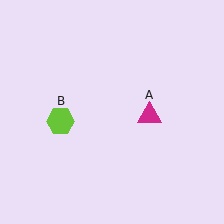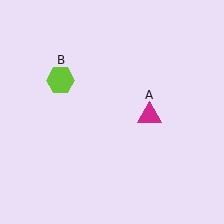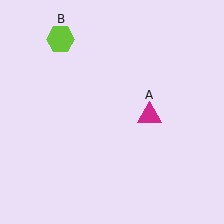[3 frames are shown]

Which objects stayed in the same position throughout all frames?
Magenta triangle (object A) remained stationary.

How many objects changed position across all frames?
1 object changed position: lime hexagon (object B).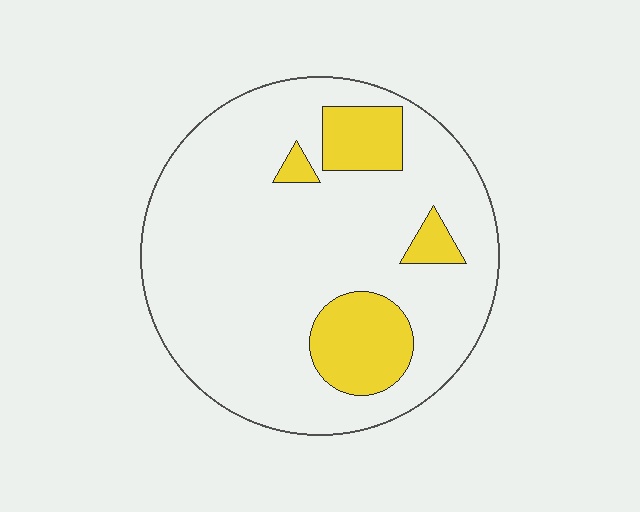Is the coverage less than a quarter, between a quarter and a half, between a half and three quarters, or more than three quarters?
Less than a quarter.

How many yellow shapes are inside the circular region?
4.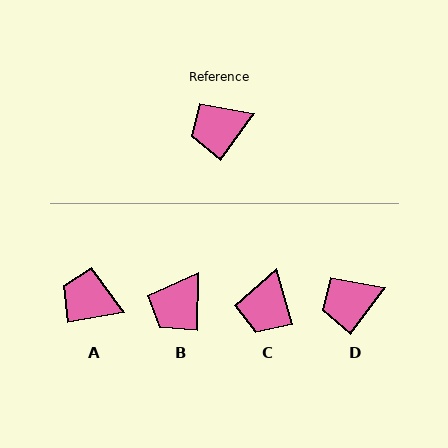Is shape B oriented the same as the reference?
No, it is off by about 35 degrees.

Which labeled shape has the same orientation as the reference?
D.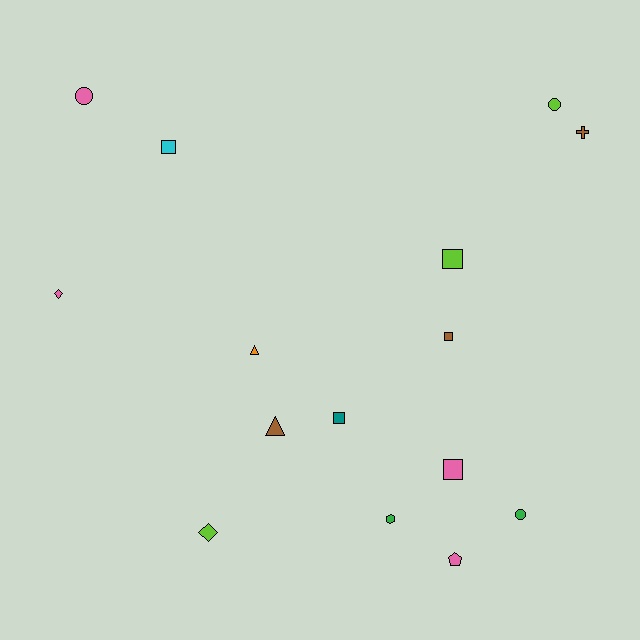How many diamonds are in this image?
There are 2 diamonds.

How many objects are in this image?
There are 15 objects.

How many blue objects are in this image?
There are no blue objects.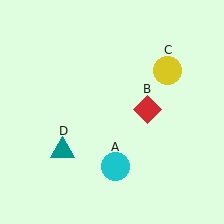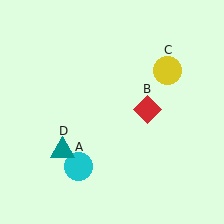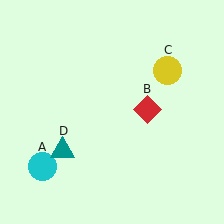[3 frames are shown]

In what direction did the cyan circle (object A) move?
The cyan circle (object A) moved left.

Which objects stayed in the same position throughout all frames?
Red diamond (object B) and yellow circle (object C) and teal triangle (object D) remained stationary.